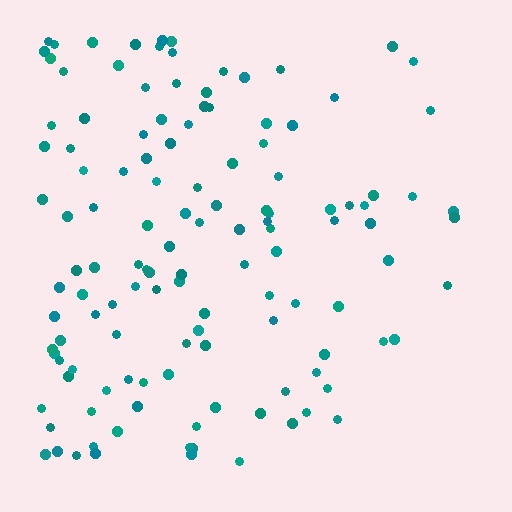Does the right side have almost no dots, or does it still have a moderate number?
Still a moderate number, just noticeably fewer than the left.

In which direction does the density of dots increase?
From right to left, with the left side densest.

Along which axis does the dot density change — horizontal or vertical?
Horizontal.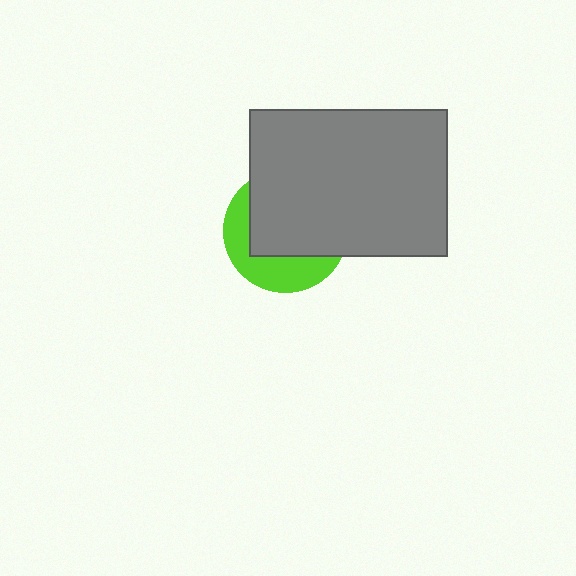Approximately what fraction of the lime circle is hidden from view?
Roughly 63% of the lime circle is hidden behind the gray rectangle.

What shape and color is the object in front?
The object in front is a gray rectangle.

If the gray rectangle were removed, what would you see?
You would see the complete lime circle.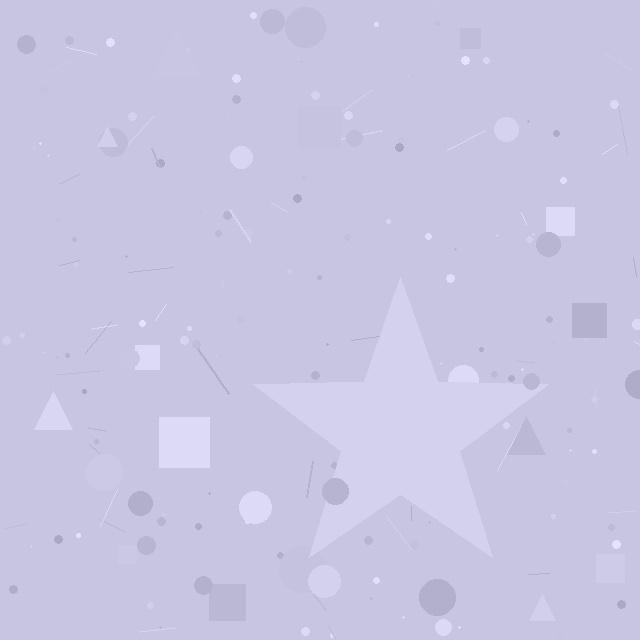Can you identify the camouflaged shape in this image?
The camouflaged shape is a star.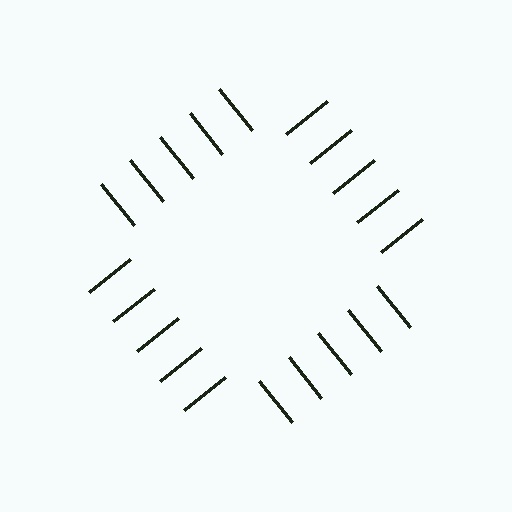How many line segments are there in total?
20 — 5 along each of the 4 edges.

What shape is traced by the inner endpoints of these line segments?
An illusory square — the line segments terminate on its edges but no continuous stroke is drawn.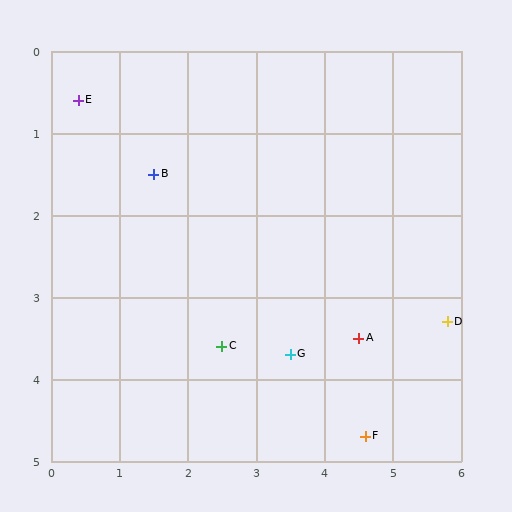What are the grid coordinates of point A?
Point A is at approximately (4.5, 3.5).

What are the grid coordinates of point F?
Point F is at approximately (4.6, 4.7).